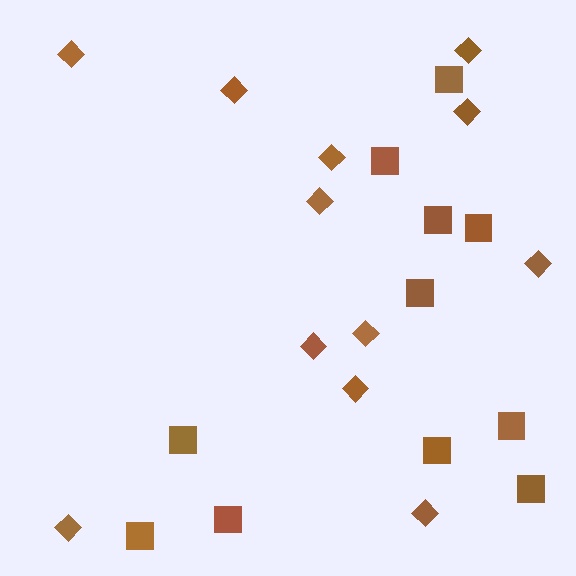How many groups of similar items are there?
There are 2 groups: one group of diamonds (12) and one group of squares (11).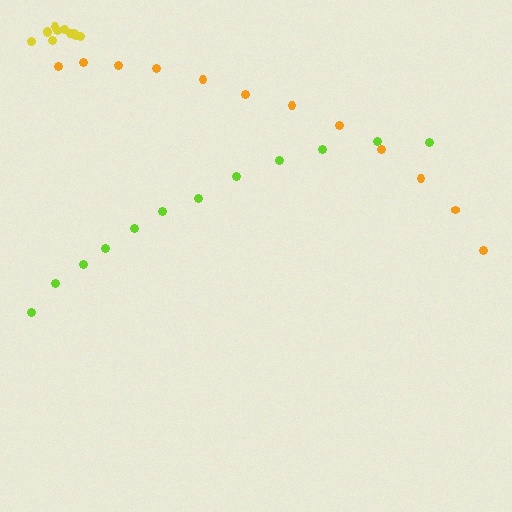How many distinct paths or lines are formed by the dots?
There are 3 distinct paths.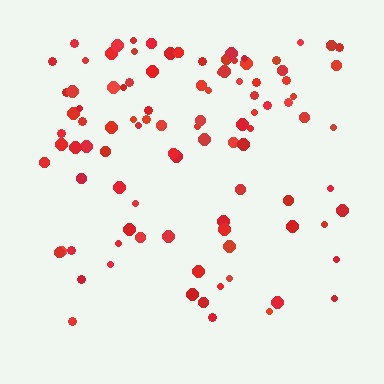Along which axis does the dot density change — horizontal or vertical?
Vertical.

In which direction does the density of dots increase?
From bottom to top, with the top side densest.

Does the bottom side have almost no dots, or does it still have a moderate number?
Still a moderate number, just noticeably fewer than the top.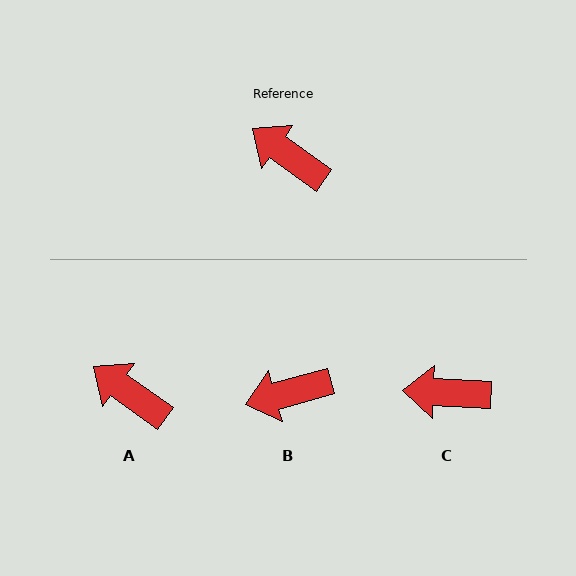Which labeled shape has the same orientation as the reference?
A.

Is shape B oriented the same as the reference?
No, it is off by about 51 degrees.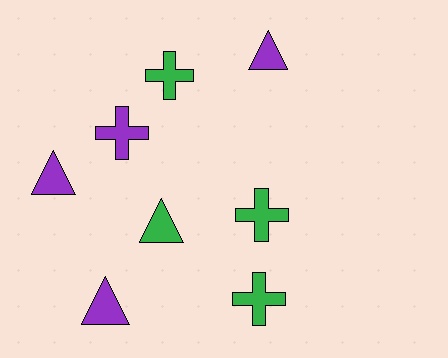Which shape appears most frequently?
Triangle, with 4 objects.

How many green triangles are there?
There is 1 green triangle.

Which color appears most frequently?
Green, with 4 objects.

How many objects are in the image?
There are 8 objects.